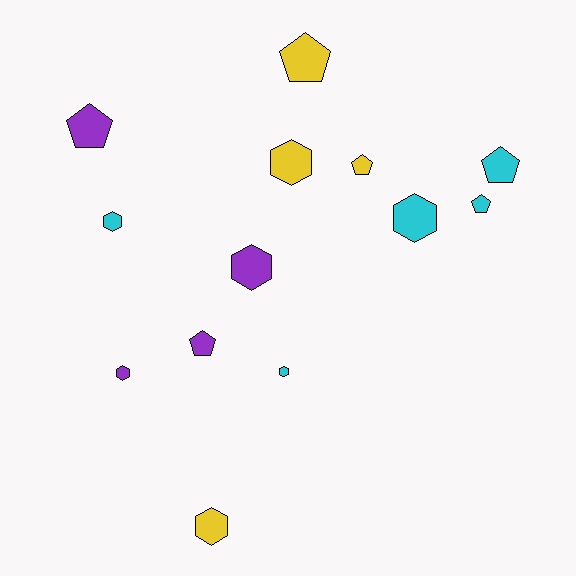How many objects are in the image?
There are 13 objects.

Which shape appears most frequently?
Hexagon, with 7 objects.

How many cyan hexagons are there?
There are 3 cyan hexagons.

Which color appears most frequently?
Cyan, with 5 objects.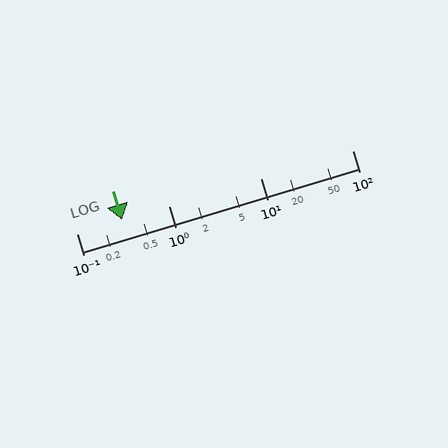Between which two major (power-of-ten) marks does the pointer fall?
The pointer is between 0.1 and 1.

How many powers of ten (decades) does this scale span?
The scale spans 3 decades, from 0.1 to 100.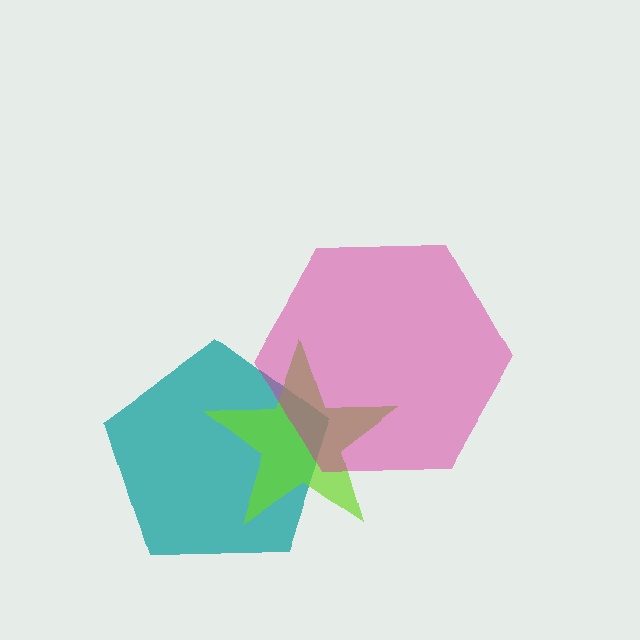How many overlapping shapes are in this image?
There are 3 overlapping shapes in the image.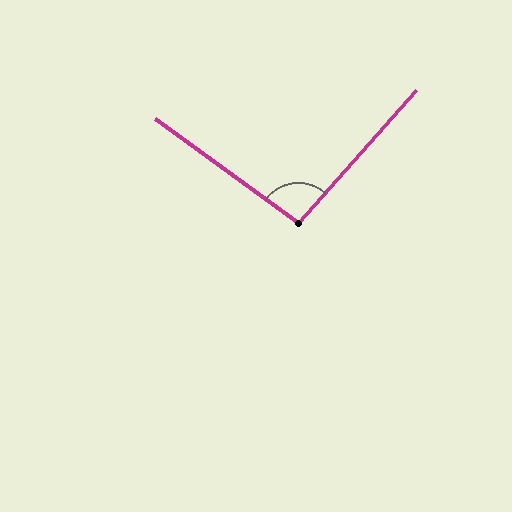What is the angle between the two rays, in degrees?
Approximately 96 degrees.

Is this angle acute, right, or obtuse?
It is obtuse.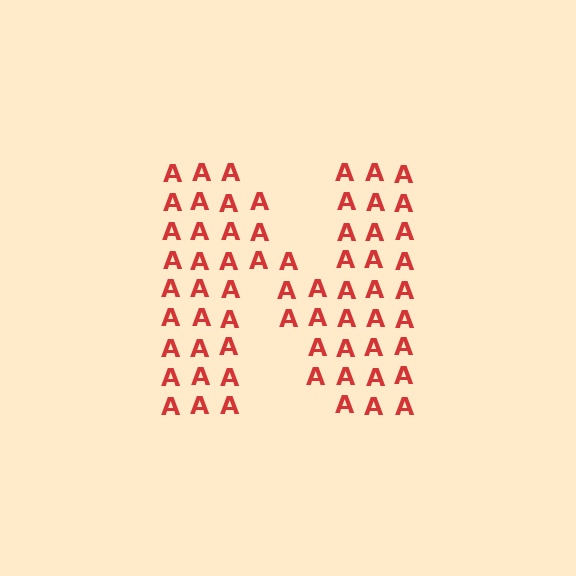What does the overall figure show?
The overall figure shows the letter N.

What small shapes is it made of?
It is made of small letter A's.